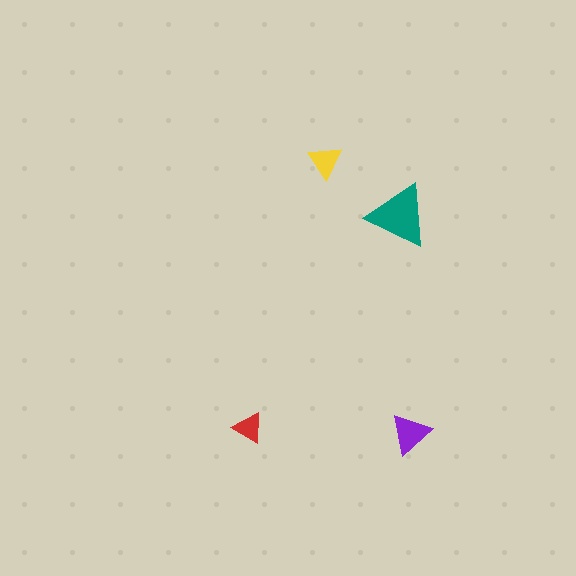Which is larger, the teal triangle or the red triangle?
The teal one.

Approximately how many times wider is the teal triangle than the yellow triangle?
About 2 times wider.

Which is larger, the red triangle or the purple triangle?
The purple one.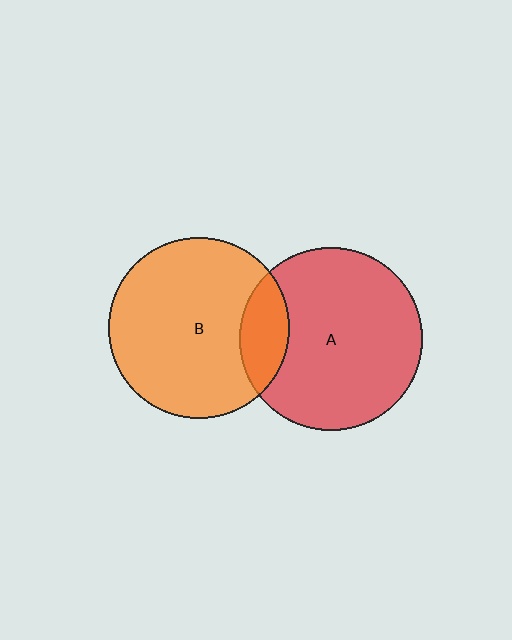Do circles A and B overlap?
Yes.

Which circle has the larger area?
Circle A (red).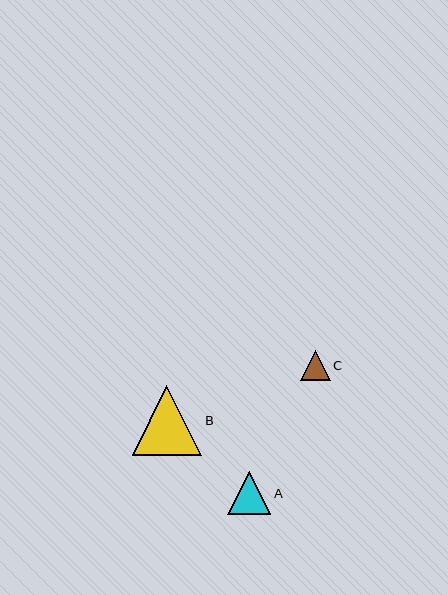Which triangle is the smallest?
Triangle C is the smallest with a size of approximately 30 pixels.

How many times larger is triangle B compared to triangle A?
Triangle B is approximately 1.6 times the size of triangle A.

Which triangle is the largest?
Triangle B is the largest with a size of approximately 70 pixels.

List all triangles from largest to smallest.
From largest to smallest: B, A, C.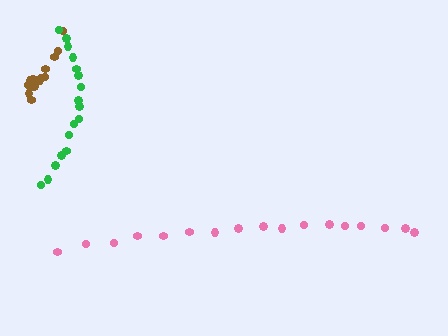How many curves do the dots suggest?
There are 3 distinct paths.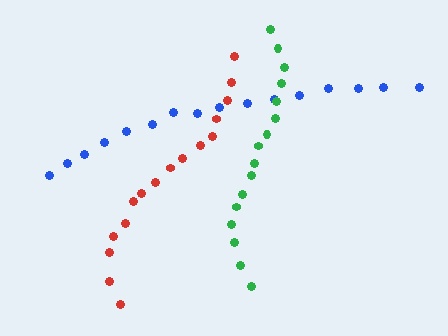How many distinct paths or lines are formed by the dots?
There are 3 distinct paths.